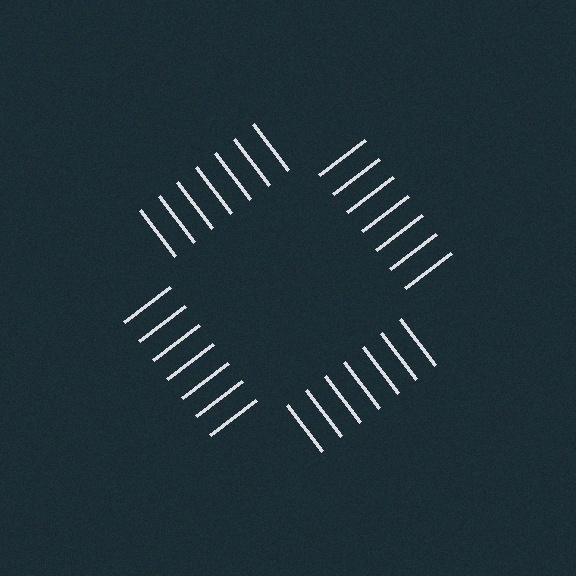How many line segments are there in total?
28 — 7 along each of the 4 edges.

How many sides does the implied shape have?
4 sides — the line-ends trace a square.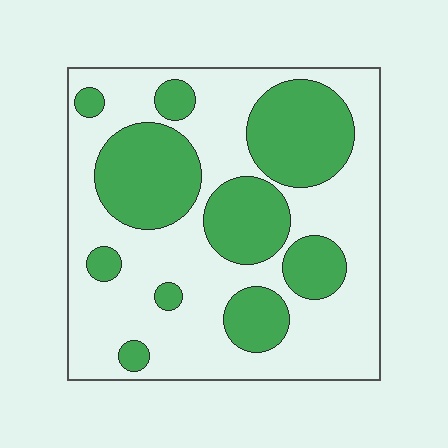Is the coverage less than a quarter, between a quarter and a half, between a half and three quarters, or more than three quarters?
Between a quarter and a half.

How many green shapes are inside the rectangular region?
10.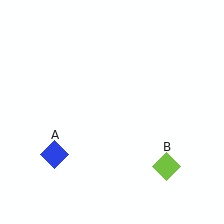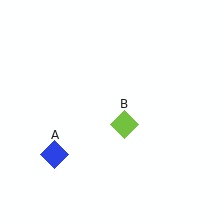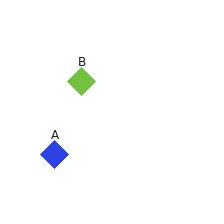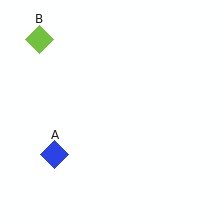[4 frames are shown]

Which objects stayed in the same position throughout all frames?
Blue diamond (object A) remained stationary.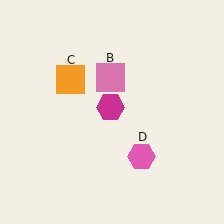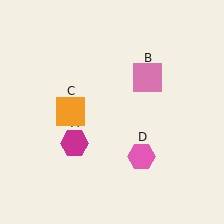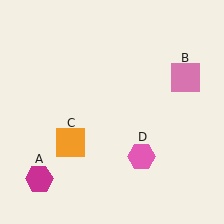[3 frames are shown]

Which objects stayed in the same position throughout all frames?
Pink hexagon (object D) remained stationary.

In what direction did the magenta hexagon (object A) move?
The magenta hexagon (object A) moved down and to the left.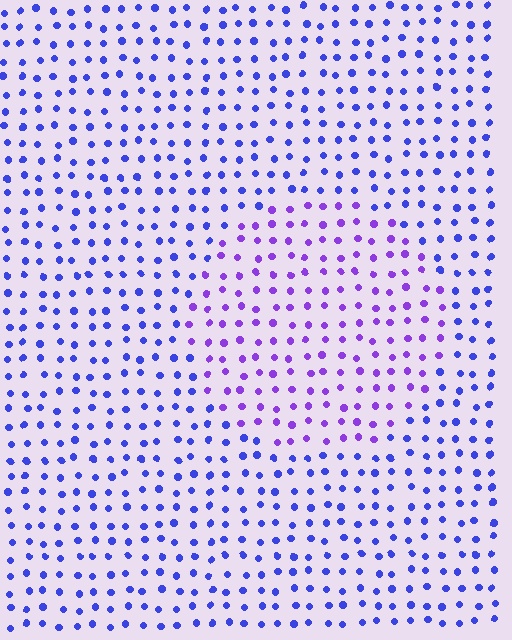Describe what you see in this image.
The image is filled with small blue elements in a uniform arrangement. A circle-shaped region is visible where the elements are tinted to a slightly different hue, forming a subtle color boundary.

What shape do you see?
I see a circle.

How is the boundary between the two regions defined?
The boundary is defined purely by a slight shift in hue (about 34 degrees). Spacing, size, and orientation are identical on both sides.